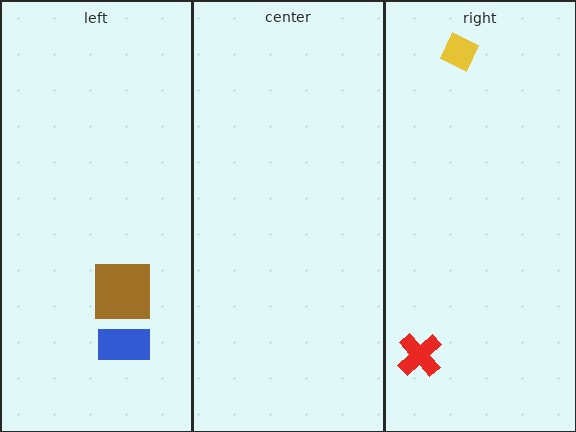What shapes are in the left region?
The brown square, the blue rectangle.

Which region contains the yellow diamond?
The right region.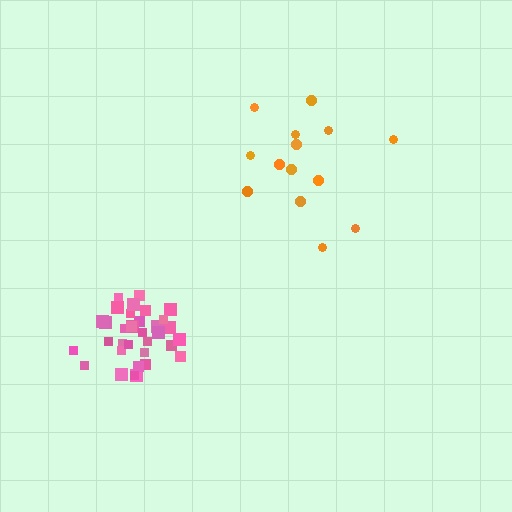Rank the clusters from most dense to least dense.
pink, orange.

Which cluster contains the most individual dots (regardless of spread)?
Pink (34).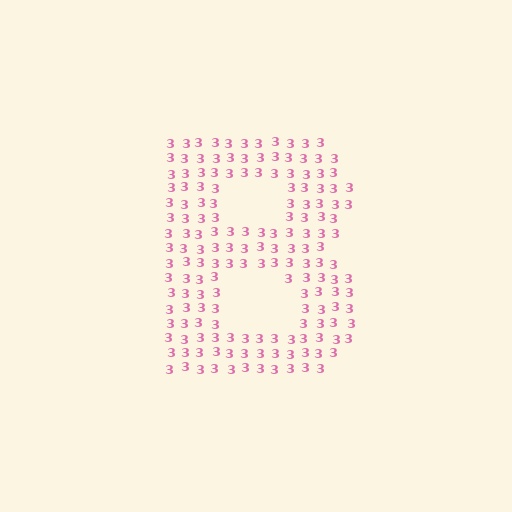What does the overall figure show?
The overall figure shows the letter B.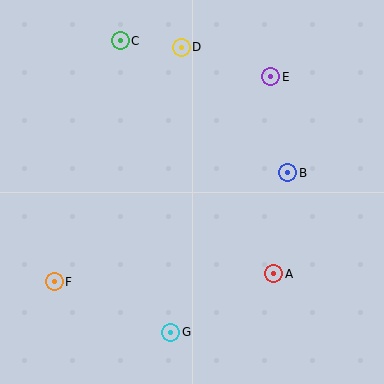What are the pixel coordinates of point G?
Point G is at (171, 332).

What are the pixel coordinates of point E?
Point E is at (271, 77).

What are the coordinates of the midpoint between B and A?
The midpoint between B and A is at (281, 223).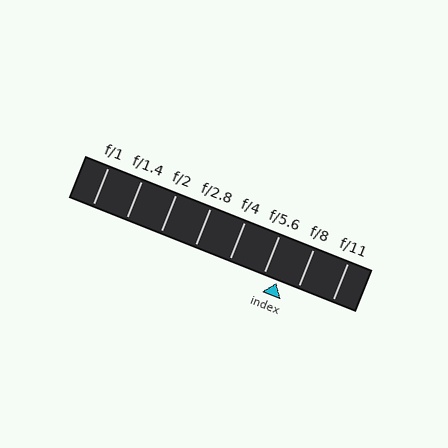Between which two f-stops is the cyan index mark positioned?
The index mark is between f/5.6 and f/8.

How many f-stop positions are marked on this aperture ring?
There are 8 f-stop positions marked.